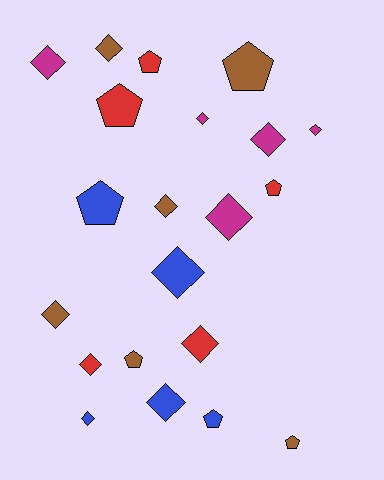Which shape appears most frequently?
Diamond, with 13 objects.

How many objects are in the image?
There are 21 objects.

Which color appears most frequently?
Brown, with 6 objects.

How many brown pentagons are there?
There are 3 brown pentagons.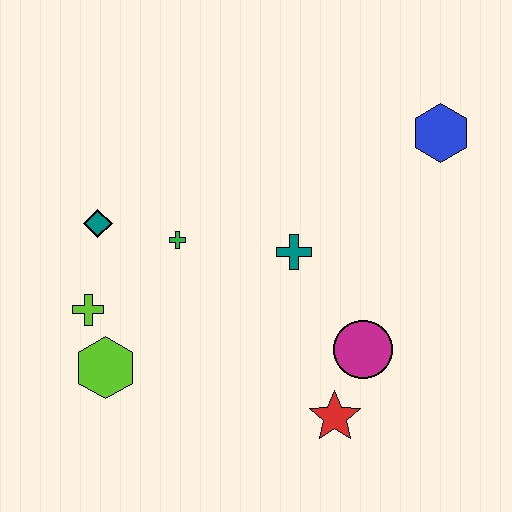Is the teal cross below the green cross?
Yes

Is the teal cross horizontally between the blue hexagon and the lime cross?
Yes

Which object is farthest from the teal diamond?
The blue hexagon is farthest from the teal diamond.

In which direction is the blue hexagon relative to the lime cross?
The blue hexagon is to the right of the lime cross.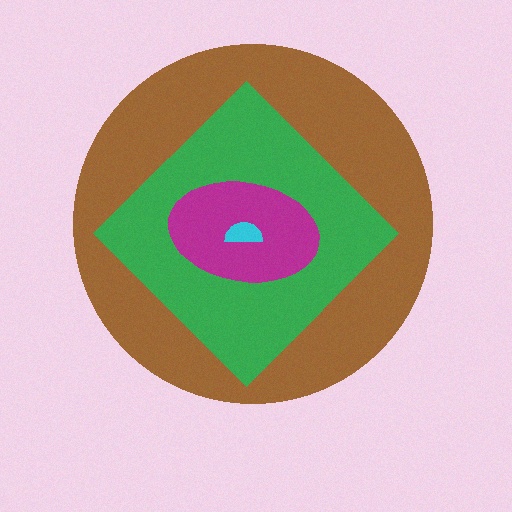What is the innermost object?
The cyan semicircle.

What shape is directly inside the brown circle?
The green diamond.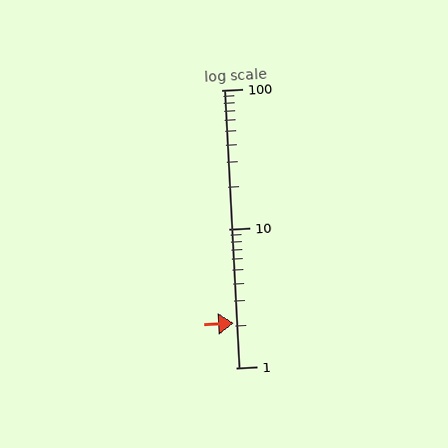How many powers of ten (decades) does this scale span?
The scale spans 2 decades, from 1 to 100.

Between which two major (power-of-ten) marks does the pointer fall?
The pointer is between 1 and 10.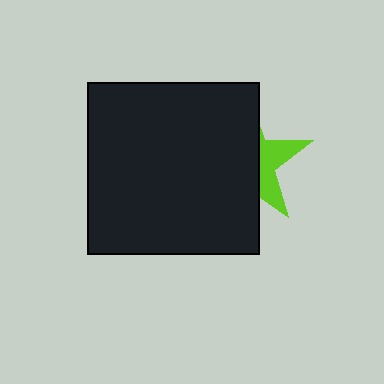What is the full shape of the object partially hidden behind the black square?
The partially hidden object is a lime star.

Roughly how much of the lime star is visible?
A small part of it is visible (roughly 34%).